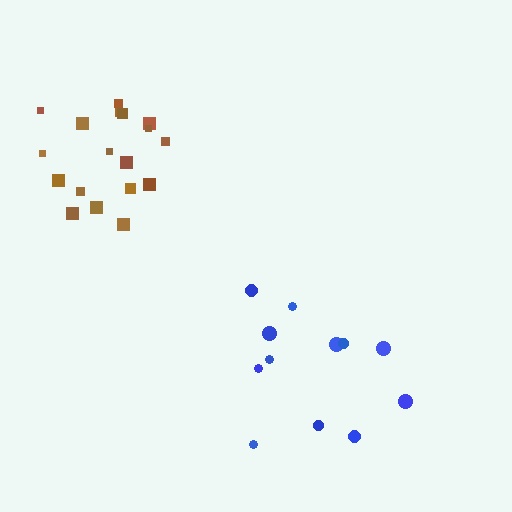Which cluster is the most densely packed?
Brown.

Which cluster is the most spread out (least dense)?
Blue.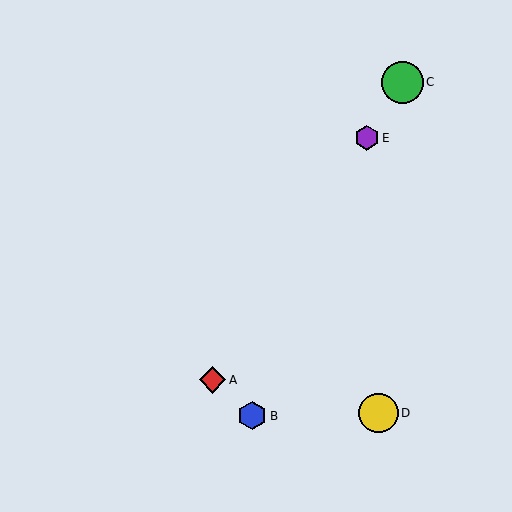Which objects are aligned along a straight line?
Objects A, C, E are aligned along a straight line.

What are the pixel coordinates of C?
Object C is at (402, 82).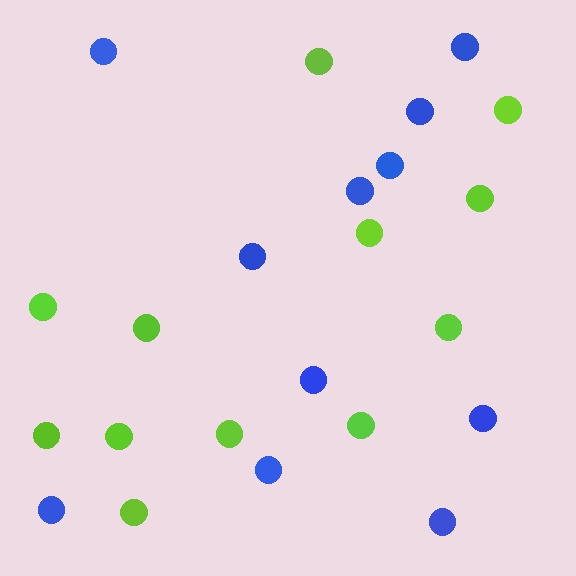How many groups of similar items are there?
There are 2 groups: one group of blue circles (11) and one group of lime circles (12).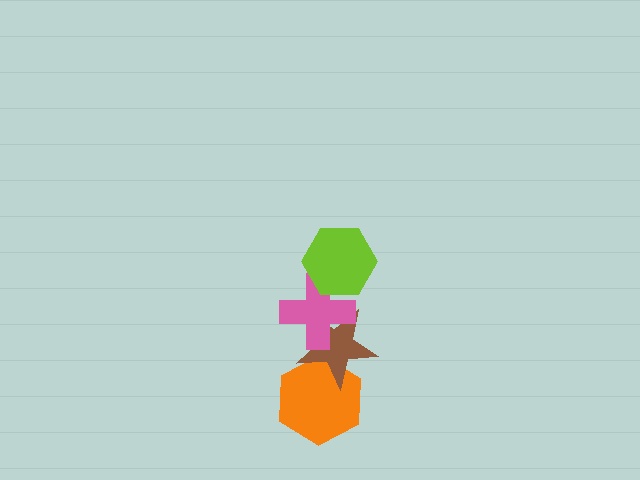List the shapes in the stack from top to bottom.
From top to bottom: the lime hexagon, the pink cross, the brown star, the orange hexagon.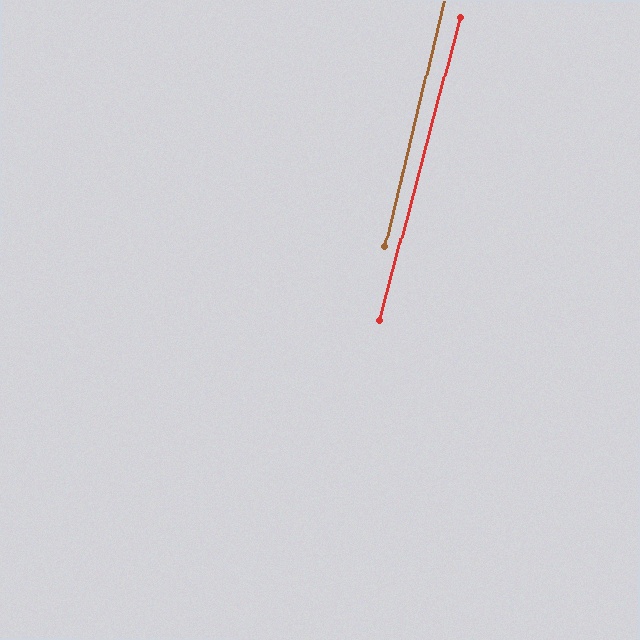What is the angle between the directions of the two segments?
Approximately 1 degree.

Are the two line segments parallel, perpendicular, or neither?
Parallel — their directions differ by only 1.3°.